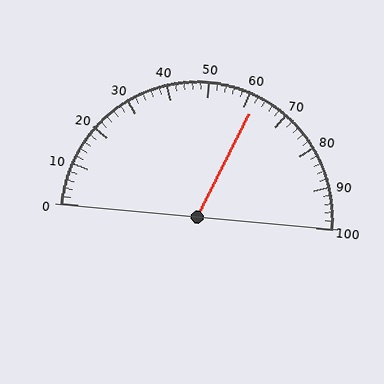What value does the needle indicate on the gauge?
The needle indicates approximately 62.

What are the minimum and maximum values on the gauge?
The gauge ranges from 0 to 100.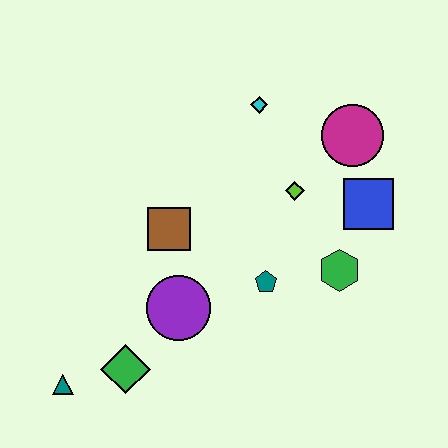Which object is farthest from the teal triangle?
The magenta circle is farthest from the teal triangle.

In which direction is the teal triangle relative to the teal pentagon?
The teal triangle is to the left of the teal pentagon.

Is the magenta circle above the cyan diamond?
No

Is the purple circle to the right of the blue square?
No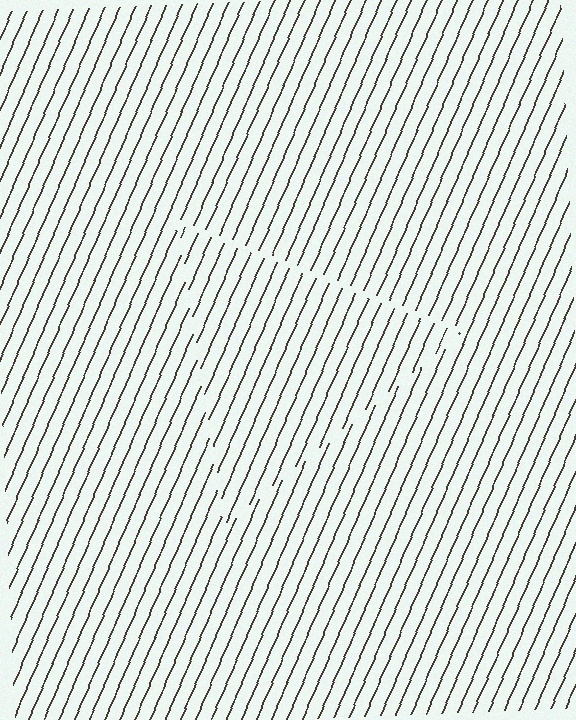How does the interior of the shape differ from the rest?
The interior of the shape contains the same grating, shifted by half a period — the contour is defined by the phase discontinuity where line-ends from the inner and outer gratings abut.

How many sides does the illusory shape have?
3 sides — the line-ends trace a triangle.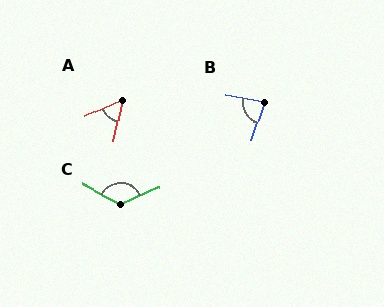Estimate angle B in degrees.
Approximately 82 degrees.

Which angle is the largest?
C, at approximately 129 degrees.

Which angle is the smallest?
A, at approximately 54 degrees.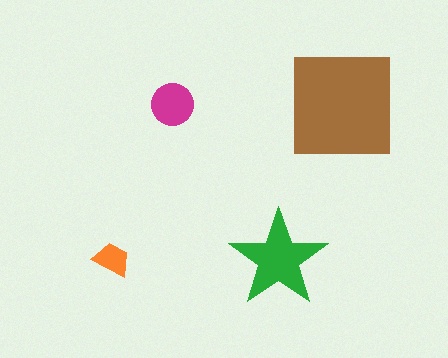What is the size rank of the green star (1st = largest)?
2nd.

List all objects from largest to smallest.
The brown square, the green star, the magenta circle, the orange trapezoid.